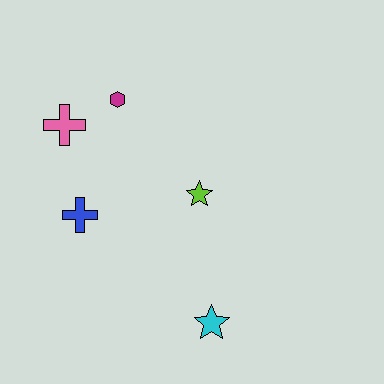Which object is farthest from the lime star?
The pink cross is farthest from the lime star.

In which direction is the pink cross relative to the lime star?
The pink cross is to the left of the lime star.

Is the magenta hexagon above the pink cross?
Yes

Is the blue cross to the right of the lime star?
No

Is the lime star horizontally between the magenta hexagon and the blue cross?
No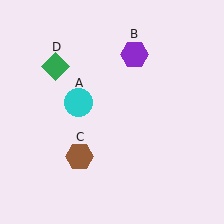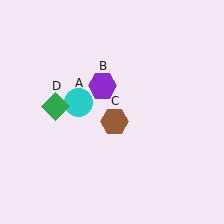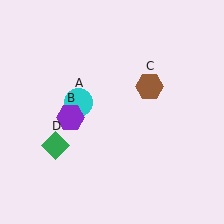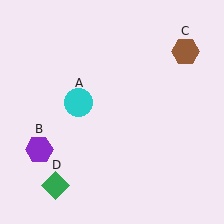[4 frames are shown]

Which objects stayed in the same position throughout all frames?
Cyan circle (object A) remained stationary.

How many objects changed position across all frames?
3 objects changed position: purple hexagon (object B), brown hexagon (object C), green diamond (object D).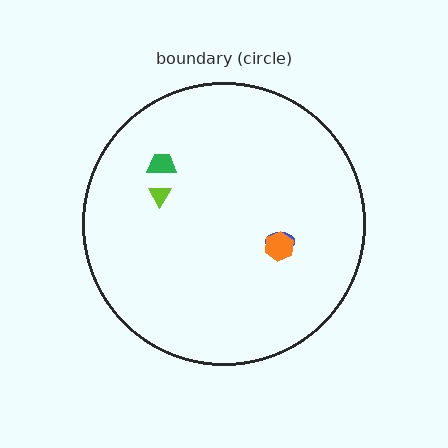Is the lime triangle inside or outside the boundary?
Inside.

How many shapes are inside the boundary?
4 inside, 0 outside.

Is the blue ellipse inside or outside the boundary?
Inside.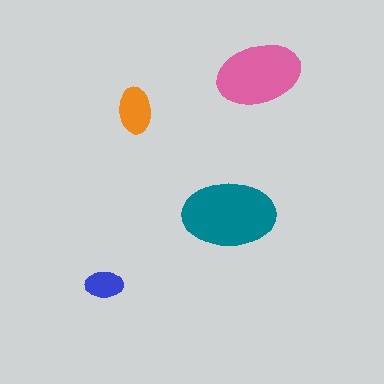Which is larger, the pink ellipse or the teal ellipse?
The teal one.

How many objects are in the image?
There are 4 objects in the image.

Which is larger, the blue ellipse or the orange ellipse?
The orange one.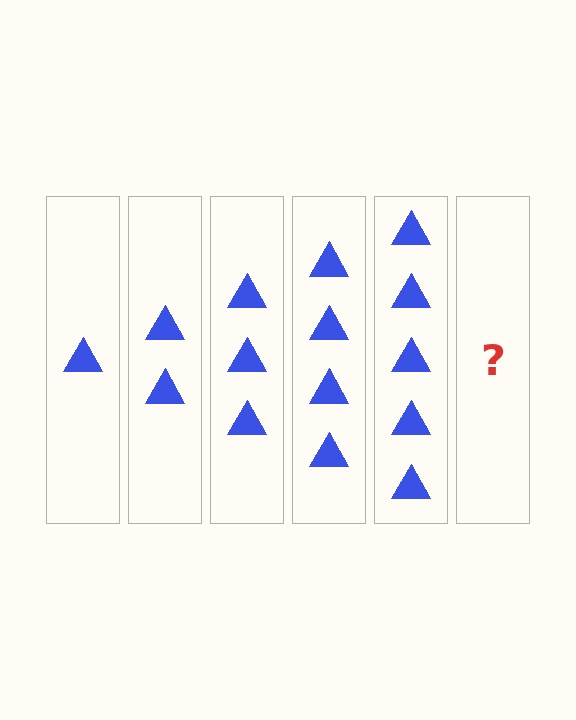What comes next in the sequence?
The next element should be 6 triangles.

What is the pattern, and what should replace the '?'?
The pattern is that each step adds one more triangle. The '?' should be 6 triangles.